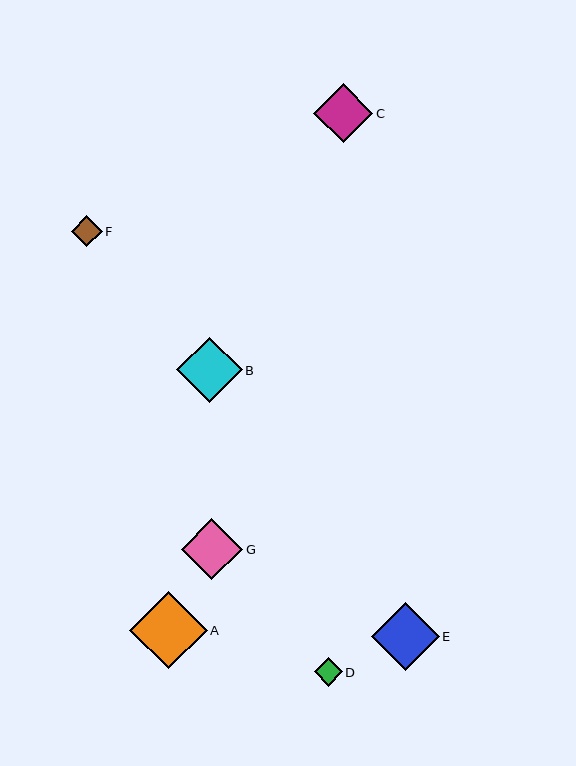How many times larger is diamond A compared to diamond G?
Diamond A is approximately 1.3 times the size of diamond G.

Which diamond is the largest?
Diamond A is the largest with a size of approximately 77 pixels.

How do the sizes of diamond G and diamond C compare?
Diamond G and diamond C are approximately the same size.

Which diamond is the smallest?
Diamond D is the smallest with a size of approximately 28 pixels.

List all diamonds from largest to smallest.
From largest to smallest: A, E, B, G, C, F, D.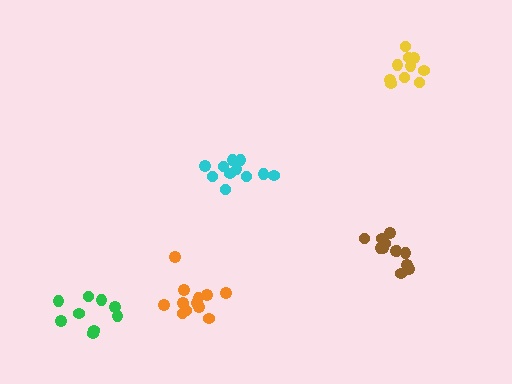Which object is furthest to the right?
The yellow cluster is rightmost.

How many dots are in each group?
Group 1: 11 dots, Group 2: 12 dots, Group 3: 13 dots, Group 4: 10 dots, Group 5: 9 dots (55 total).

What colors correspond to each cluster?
The clusters are colored: cyan, brown, orange, yellow, green.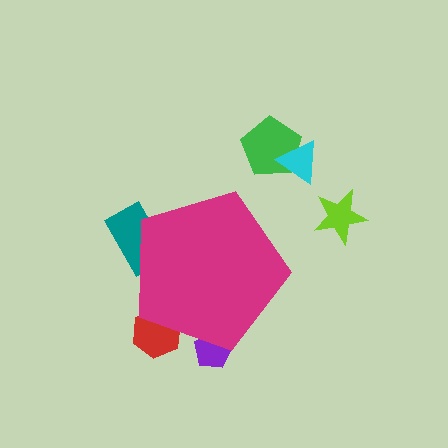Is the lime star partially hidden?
No, the lime star is fully visible.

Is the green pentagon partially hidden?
No, the green pentagon is fully visible.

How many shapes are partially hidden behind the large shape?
3 shapes are partially hidden.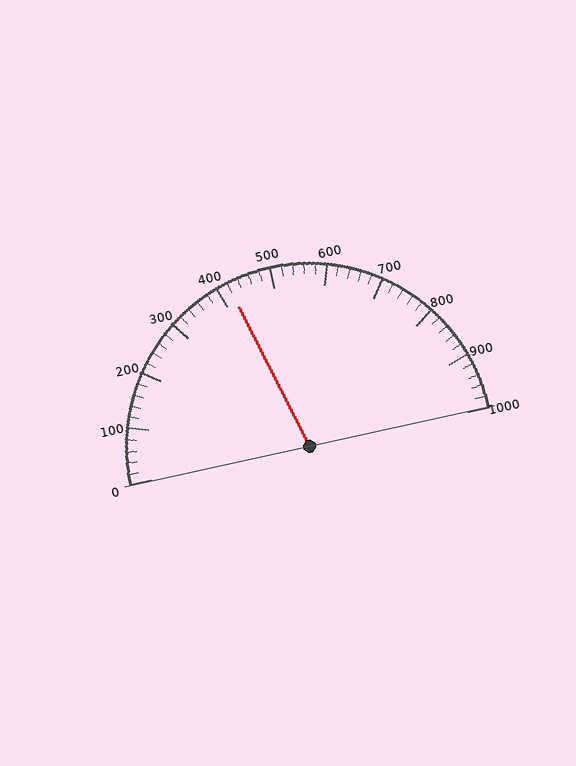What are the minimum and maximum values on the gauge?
The gauge ranges from 0 to 1000.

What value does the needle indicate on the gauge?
The needle indicates approximately 420.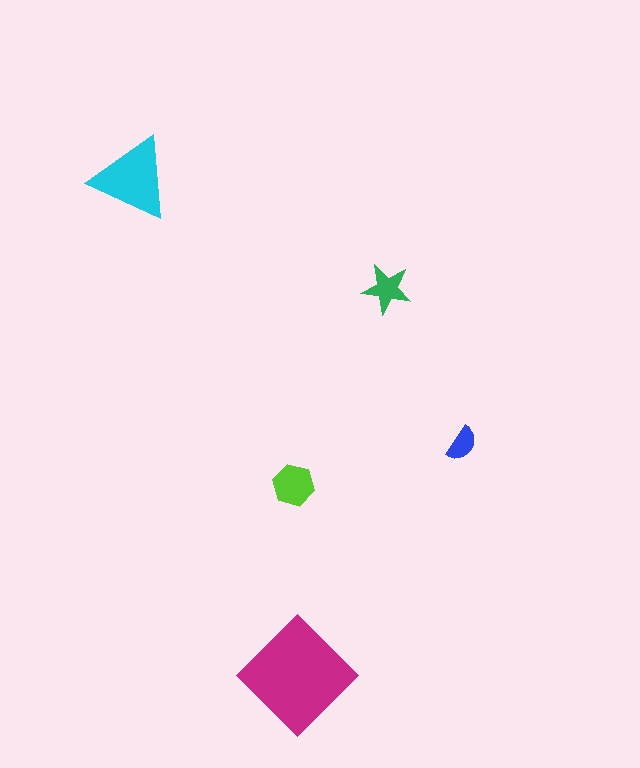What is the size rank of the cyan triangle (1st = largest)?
2nd.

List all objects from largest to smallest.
The magenta diamond, the cyan triangle, the lime hexagon, the green star, the blue semicircle.